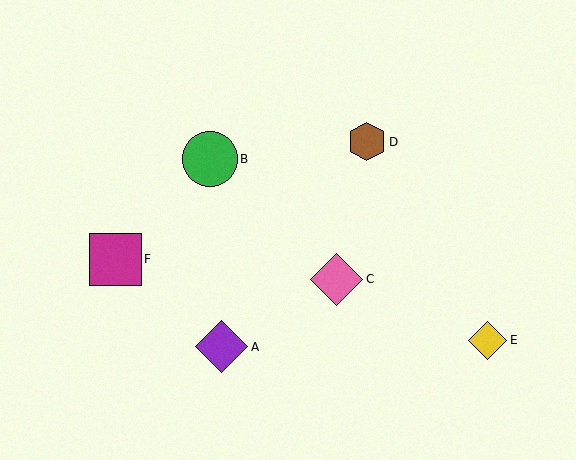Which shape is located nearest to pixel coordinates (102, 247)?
The magenta square (labeled F) at (116, 259) is nearest to that location.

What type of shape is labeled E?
Shape E is a yellow diamond.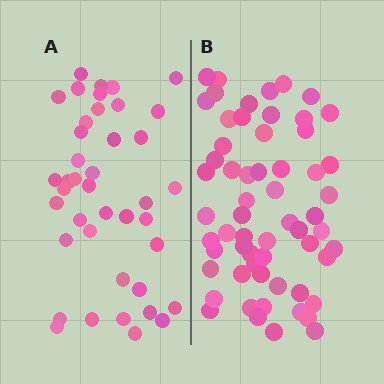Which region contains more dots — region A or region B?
Region B (the right region) has more dots.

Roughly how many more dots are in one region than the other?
Region B has approximately 20 more dots than region A.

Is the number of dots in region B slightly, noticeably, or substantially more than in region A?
Region B has substantially more. The ratio is roughly 1.5 to 1.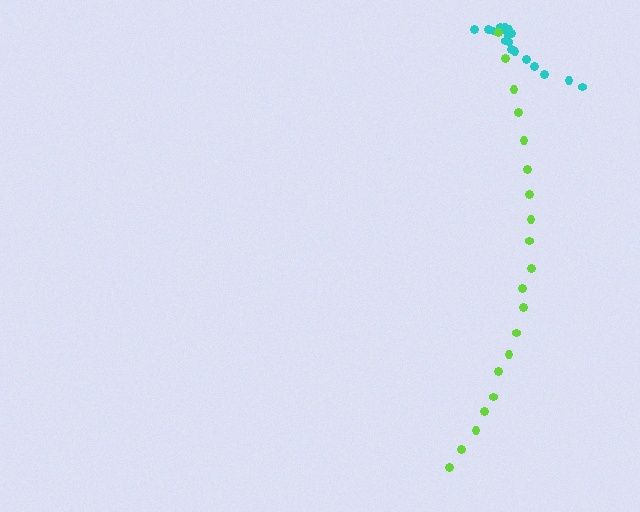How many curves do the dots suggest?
There are 2 distinct paths.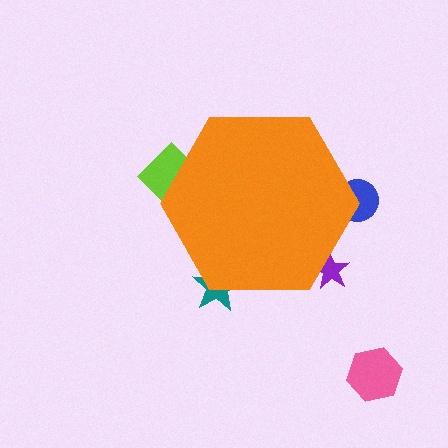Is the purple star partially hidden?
Yes, the purple star is partially hidden behind the orange hexagon.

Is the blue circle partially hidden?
Yes, the blue circle is partially hidden behind the orange hexagon.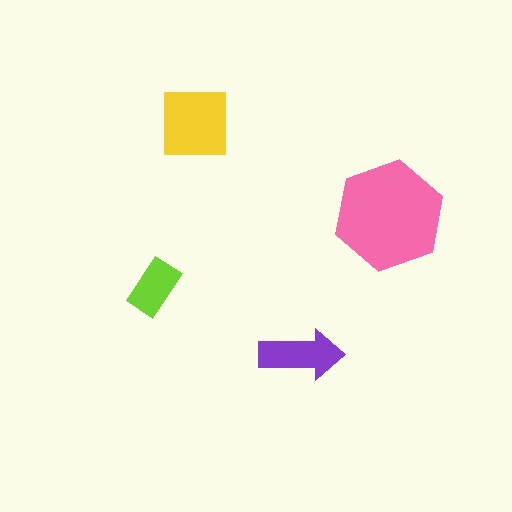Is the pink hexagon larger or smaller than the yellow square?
Larger.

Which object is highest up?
The yellow square is topmost.